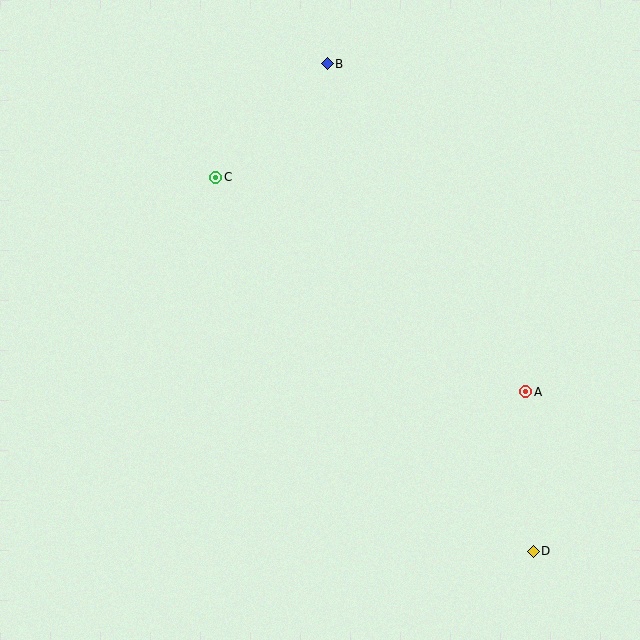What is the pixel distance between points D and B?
The distance between D and B is 529 pixels.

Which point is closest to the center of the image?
Point C at (216, 177) is closest to the center.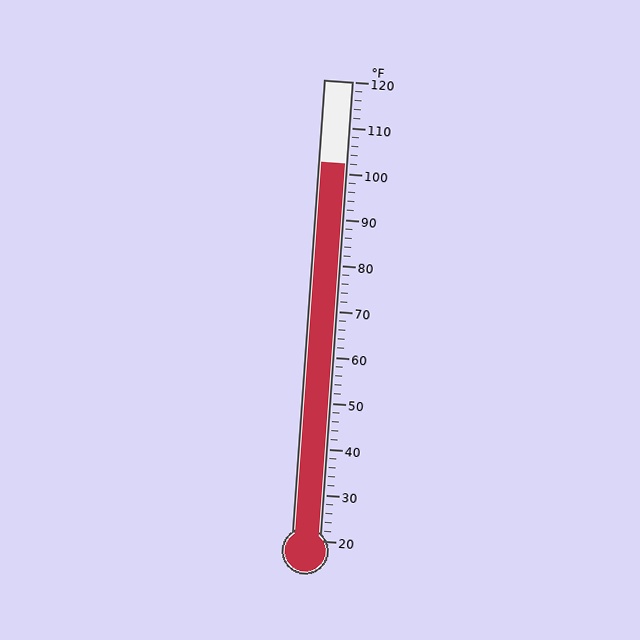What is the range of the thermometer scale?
The thermometer scale ranges from 20°F to 120°F.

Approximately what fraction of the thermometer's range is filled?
The thermometer is filled to approximately 80% of its range.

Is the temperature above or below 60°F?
The temperature is above 60°F.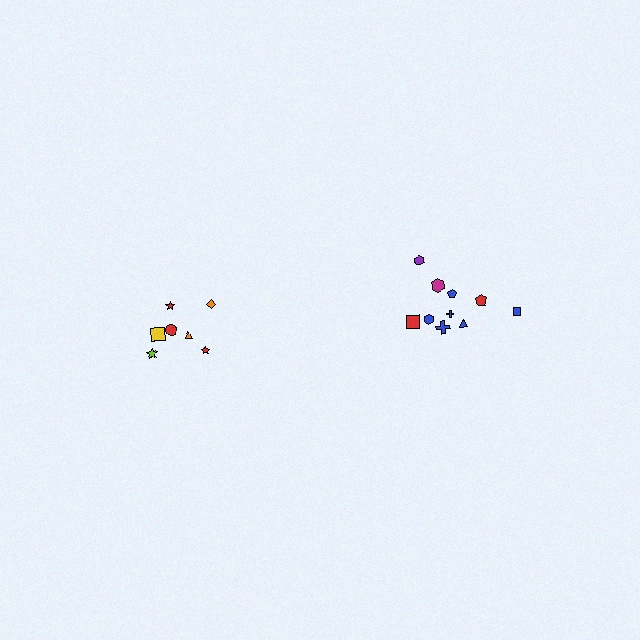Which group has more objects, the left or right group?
The right group.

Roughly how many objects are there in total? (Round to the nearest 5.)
Roughly 15 objects in total.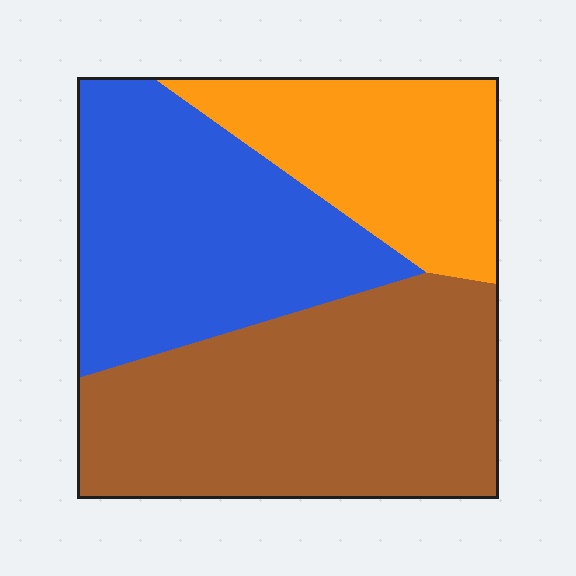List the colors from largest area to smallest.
From largest to smallest: brown, blue, orange.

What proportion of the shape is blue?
Blue covers around 35% of the shape.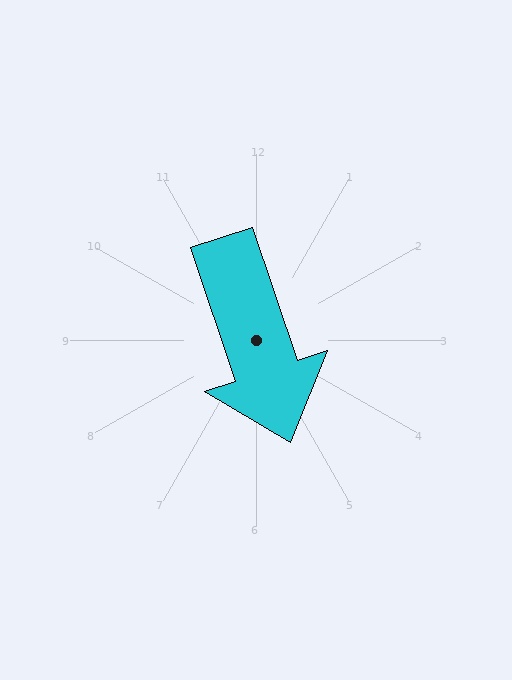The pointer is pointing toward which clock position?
Roughly 5 o'clock.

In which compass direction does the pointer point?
South.